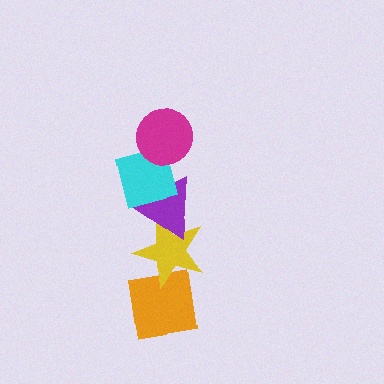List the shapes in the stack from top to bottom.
From top to bottom: the magenta circle, the cyan square, the purple triangle, the yellow star, the orange square.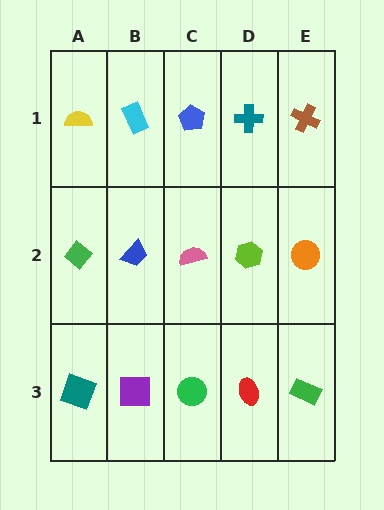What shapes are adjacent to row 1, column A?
A green diamond (row 2, column A), a cyan rectangle (row 1, column B).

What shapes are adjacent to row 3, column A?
A green diamond (row 2, column A), a purple square (row 3, column B).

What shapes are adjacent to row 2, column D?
A teal cross (row 1, column D), a red ellipse (row 3, column D), a pink semicircle (row 2, column C), an orange circle (row 2, column E).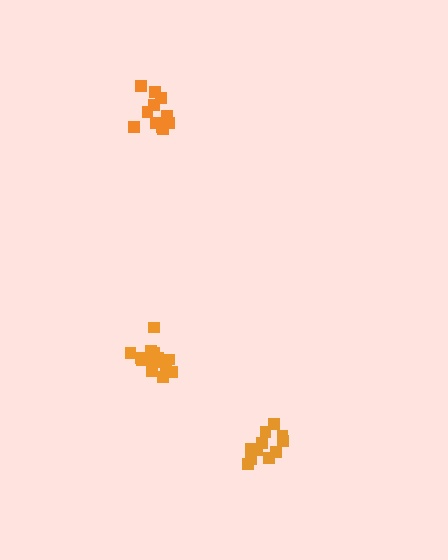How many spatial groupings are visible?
There are 3 spatial groupings.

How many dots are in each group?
Group 1: 15 dots, Group 2: 12 dots, Group 3: 11 dots (38 total).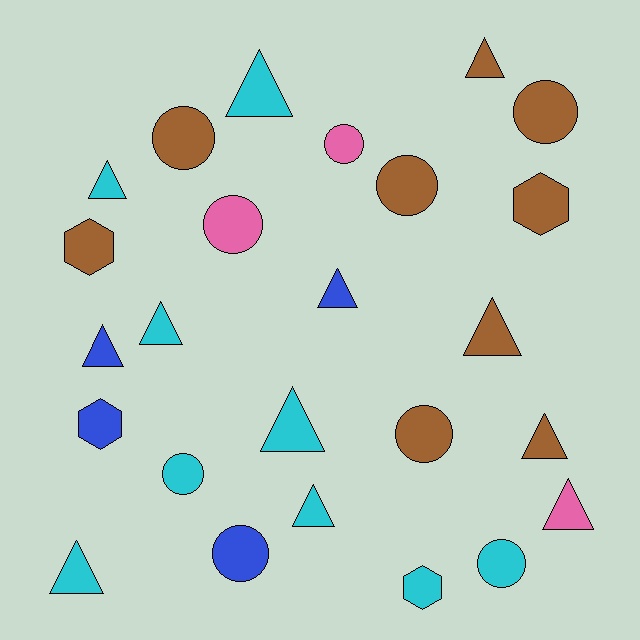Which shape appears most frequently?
Triangle, with 12 objects.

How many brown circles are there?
There are 4 brown circles.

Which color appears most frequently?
Cyan, with 9 objects.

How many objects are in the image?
There are 25 objects.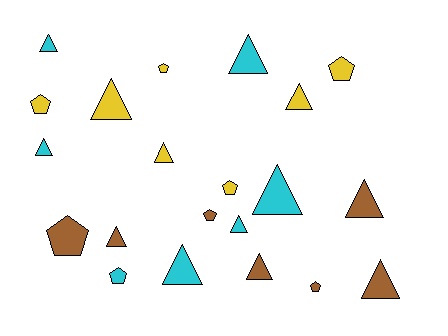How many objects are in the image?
There are 21 objects.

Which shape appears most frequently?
Triangle, with 13 objects.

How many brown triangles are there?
There are 4 brown triangles.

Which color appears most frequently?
Brown, with 7 objects.